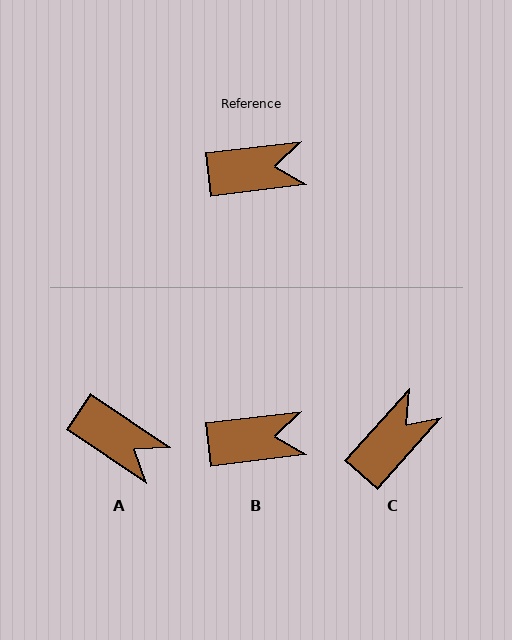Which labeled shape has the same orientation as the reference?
B.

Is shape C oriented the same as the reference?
No, it is off by about 42 degrees.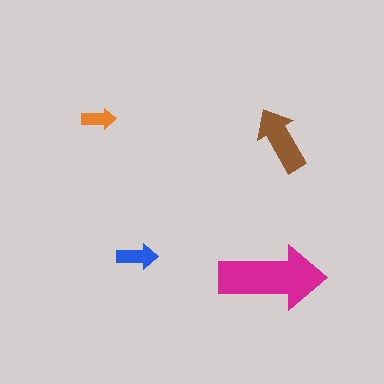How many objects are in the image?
There are 4 objects in the image.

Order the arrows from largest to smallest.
the magenta one, the brown one, the blue one, the orange one.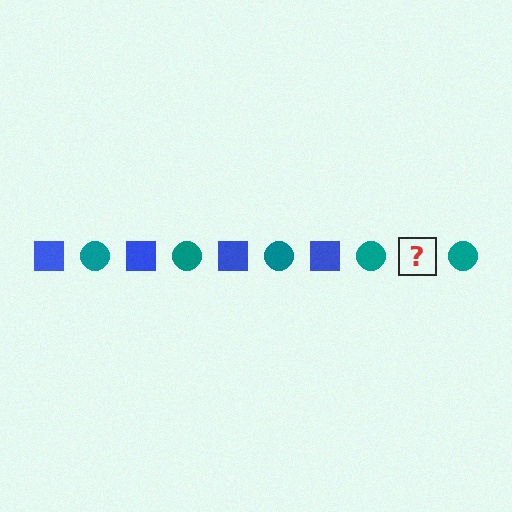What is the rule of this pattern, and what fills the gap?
The rule is that the pattern alternates between blue square and teal circle. The gap should be filled with a blue square.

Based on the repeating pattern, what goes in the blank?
The blank should be a blue square.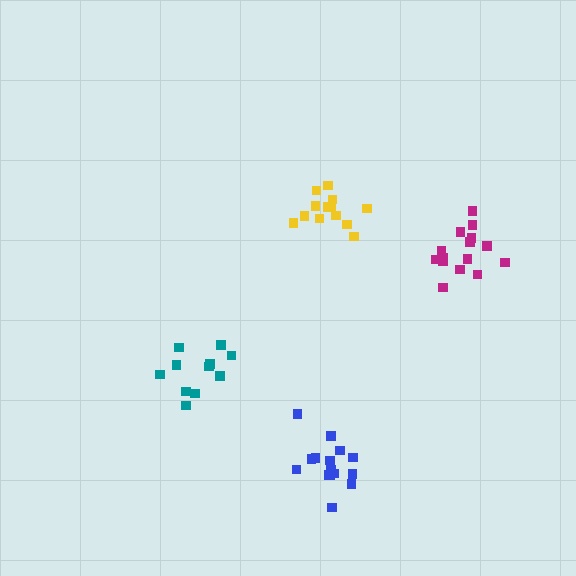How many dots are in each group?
Group 1: 15 dots, Group 2: 13 dots, Group 3: 11 dots, Group 4: 15 dots (54 total).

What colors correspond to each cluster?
The clusters are colored: magenta, yellow, teal, blue.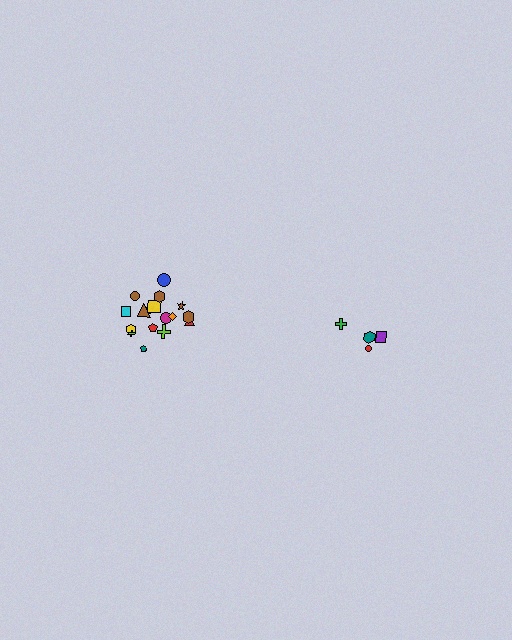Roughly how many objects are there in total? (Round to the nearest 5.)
Roughly 20 objects in total.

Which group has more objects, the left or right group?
The left group.